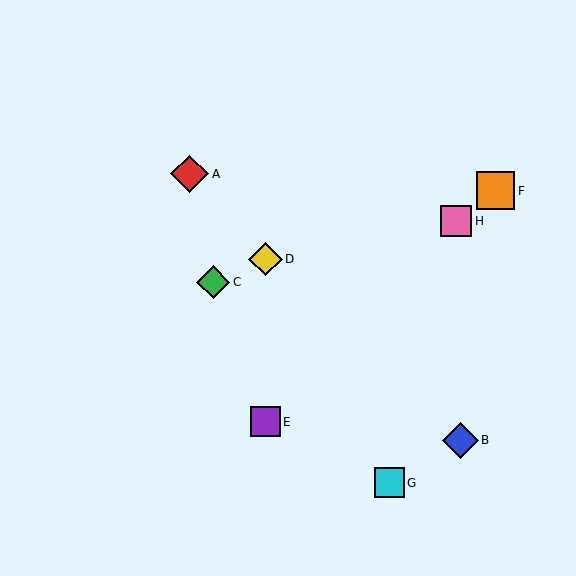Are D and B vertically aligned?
No, D is at x≈265 and B is at x≈460.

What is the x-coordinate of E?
Object E is at x≈265.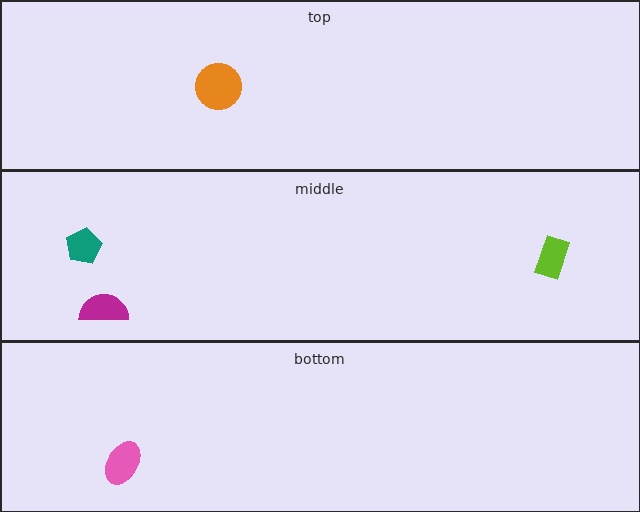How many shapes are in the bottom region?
1.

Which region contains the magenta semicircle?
The middle region.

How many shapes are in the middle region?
3.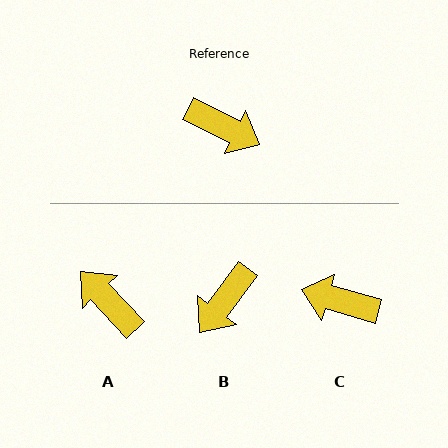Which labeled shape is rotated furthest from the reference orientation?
C, about 169 degrees away.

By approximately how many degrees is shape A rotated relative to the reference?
Approximately 159 degrees counter-clockwise.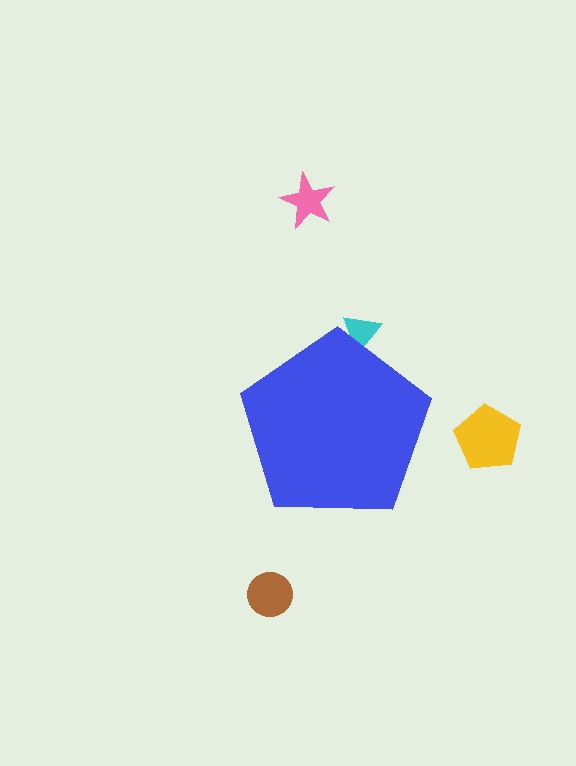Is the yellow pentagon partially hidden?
No, the yellow pentagon is fully visible.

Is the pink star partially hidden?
No, the pink star is fully visible.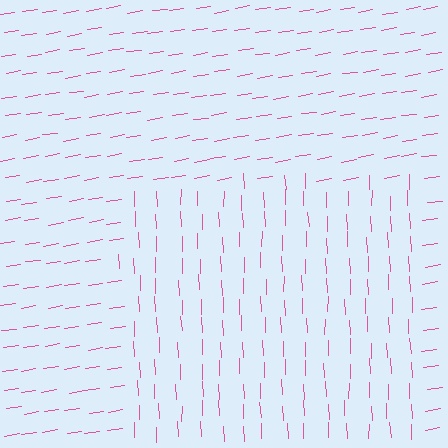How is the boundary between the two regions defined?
The boundary is defined purely by a change in line orientation (approximately 83 degrees difference). All lines are the same color and thickness.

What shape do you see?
I see a rectangle.